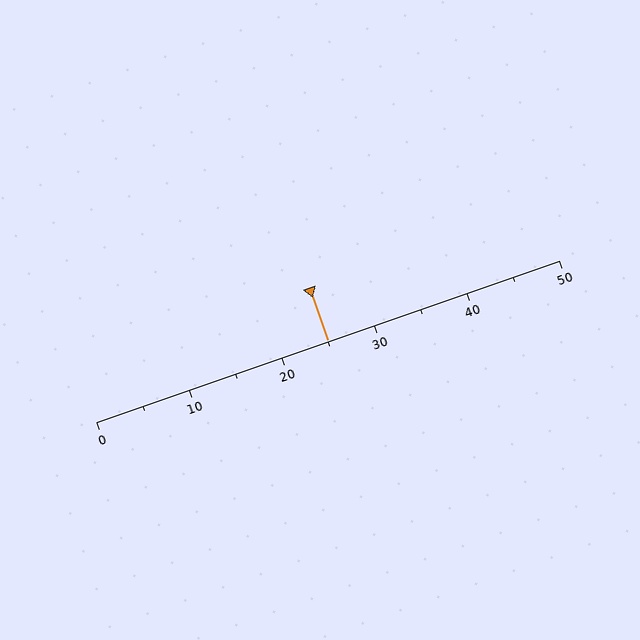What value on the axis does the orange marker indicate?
The marker indicates approximately 25.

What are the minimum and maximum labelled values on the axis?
The axis runs from 0 to 50.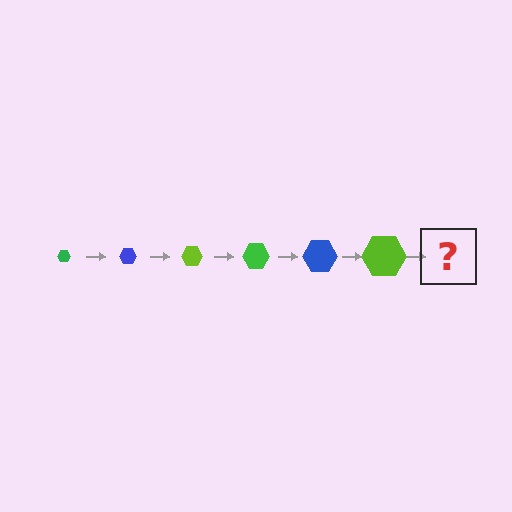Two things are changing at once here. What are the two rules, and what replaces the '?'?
The two rules are that the hexagon grows larger each step and the color cycles through green, blue, and lime. The '?' should be a green hexagon, larger than the previous one.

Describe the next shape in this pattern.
It should be a green hexagon, larger than the previous one.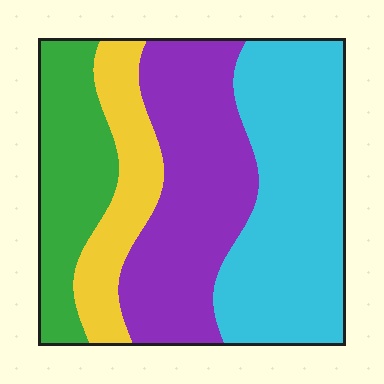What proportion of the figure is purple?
Purple takes up between a sixth and a third of the figure.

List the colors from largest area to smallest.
From largest to smallest: cyan, purple, green, yellow.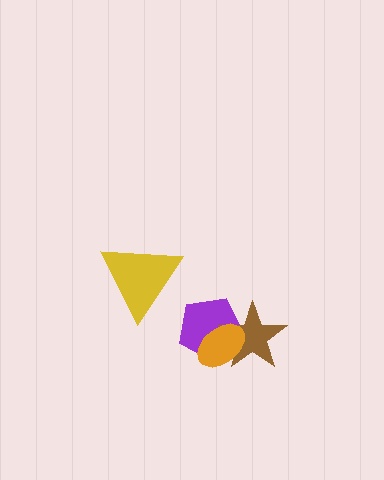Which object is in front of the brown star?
The orange ellipse is in front of the brown star.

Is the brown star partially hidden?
Yes, it is partially covered by another shape.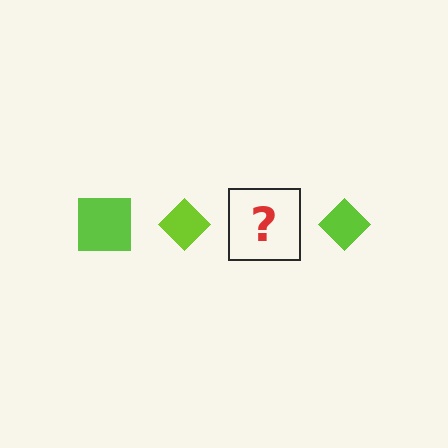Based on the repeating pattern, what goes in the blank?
The blank should be a lime square.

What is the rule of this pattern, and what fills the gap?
The rule is that the pattern cycles through square, diamond shapes in lime. The gap should be filled with a lime square.